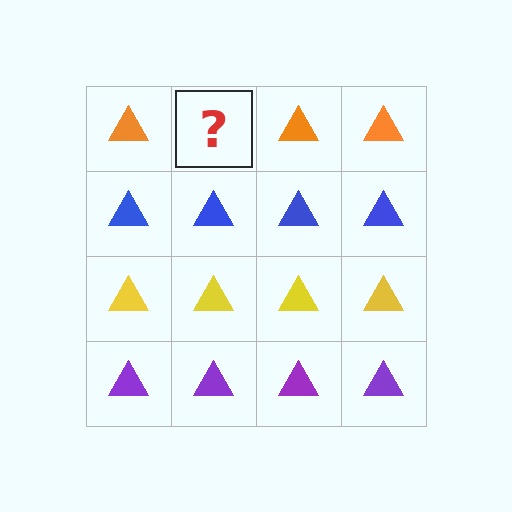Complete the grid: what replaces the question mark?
The question mark should be replaced with an orange triangle.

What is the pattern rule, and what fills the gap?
The rule is that each row has a consistent color. The gap should be filled with an orange triangle.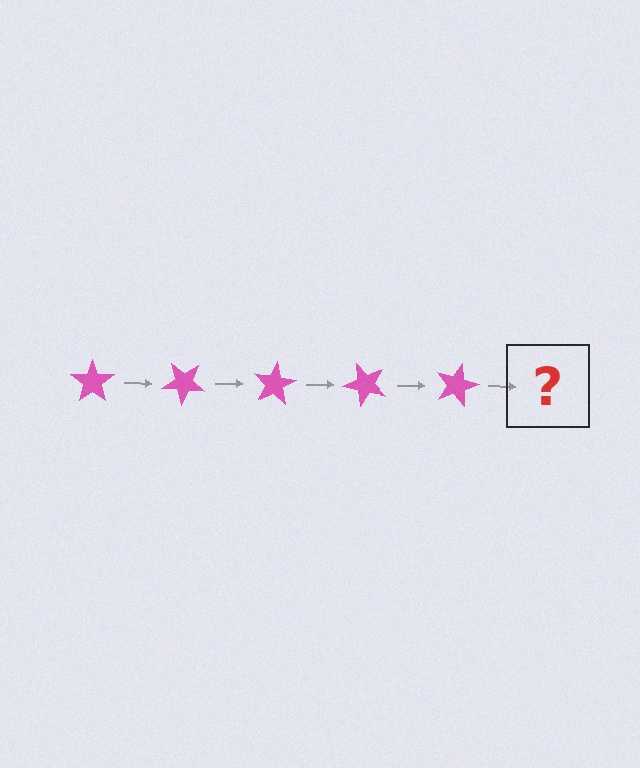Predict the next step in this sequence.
The next step is a pink star rotated 200 degrees.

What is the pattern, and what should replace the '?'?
The pattern is that the star rotates 40 degrees each step. The '?' should be a pink star rotated 200 degrees.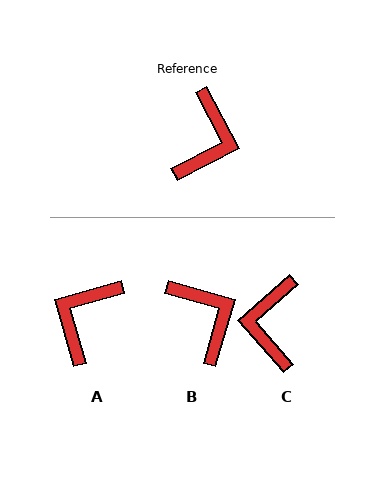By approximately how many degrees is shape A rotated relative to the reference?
Approximately 169 degrees counter-clockwise.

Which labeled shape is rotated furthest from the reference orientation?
A, about 169 degrees away.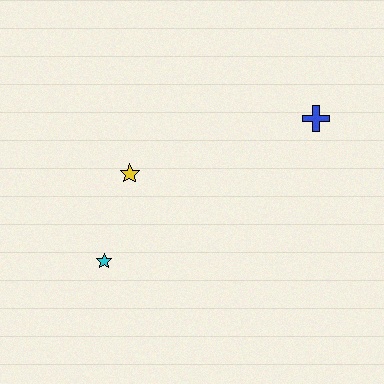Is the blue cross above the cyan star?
Yes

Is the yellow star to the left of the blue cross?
Yes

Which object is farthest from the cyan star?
The blue cross is farthest from the cyan star.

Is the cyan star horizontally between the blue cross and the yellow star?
No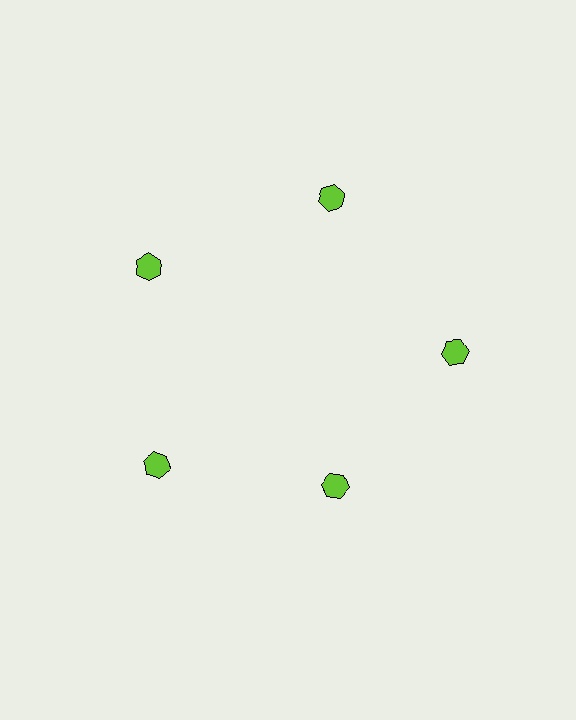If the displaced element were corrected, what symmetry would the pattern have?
It would have 5-fold rotational symmetry — the pattern would map onto itself every 72 degrees.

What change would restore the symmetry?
The symmetry would be restored by moving it outward, back onto the ring so that all 5 hexagons sit at equal angles and equal distance from the center.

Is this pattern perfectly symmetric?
No. The 5 lime hexagons are arranged in a ring, but one element near the 5 o'clock position is pulled inward toward the center, breaking the 5-fold rotational symmetry.